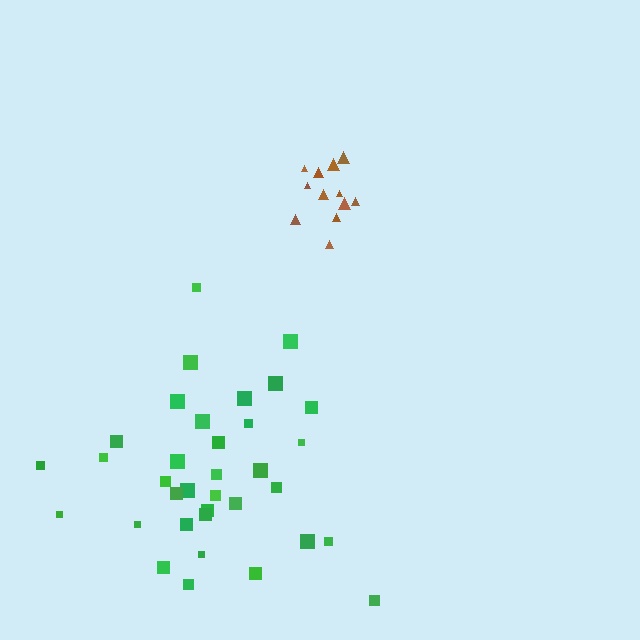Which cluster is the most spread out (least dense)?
Green.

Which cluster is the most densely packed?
Brown.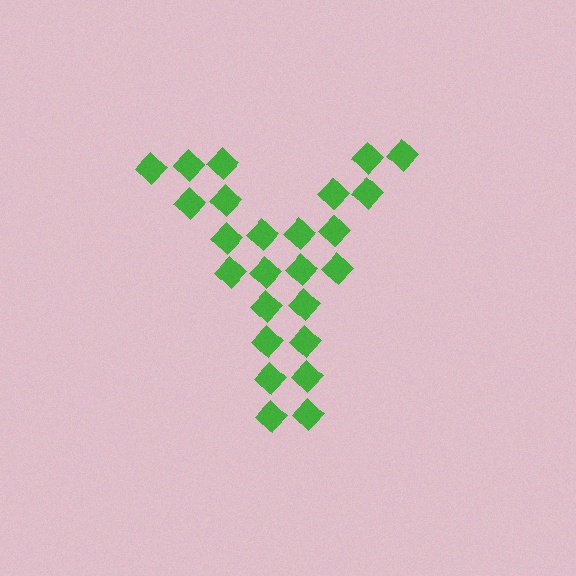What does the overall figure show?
The overall figure shows the letter Y.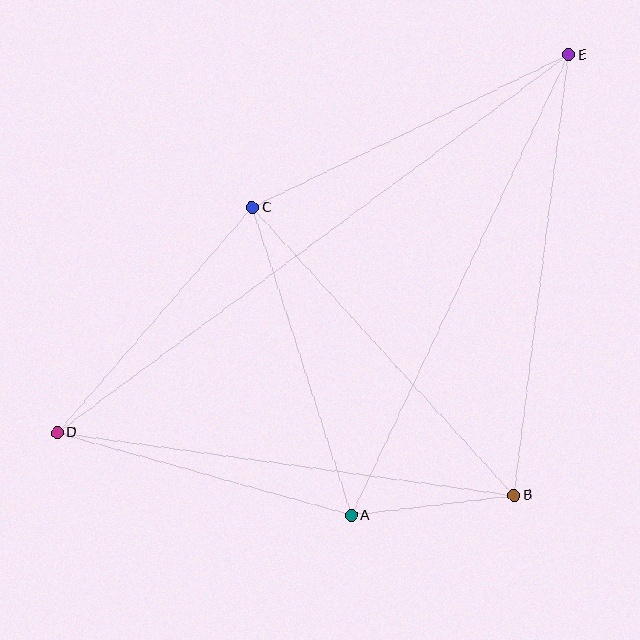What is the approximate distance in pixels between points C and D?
The distance between C and D is approximately 297 pixels.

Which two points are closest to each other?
Points A and B are closest to each other.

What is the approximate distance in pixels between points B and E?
The distance between B and E is approximately 444 pixels.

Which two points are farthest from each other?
Points D and E are farthest from each other.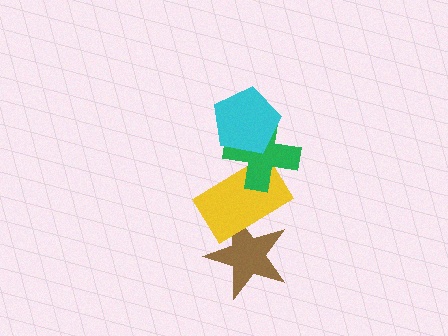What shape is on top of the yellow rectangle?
The green cross is on top of the yellow rectangle.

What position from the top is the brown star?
The brown star is 4th from the top.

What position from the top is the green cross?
The green cross is 2nd from the top.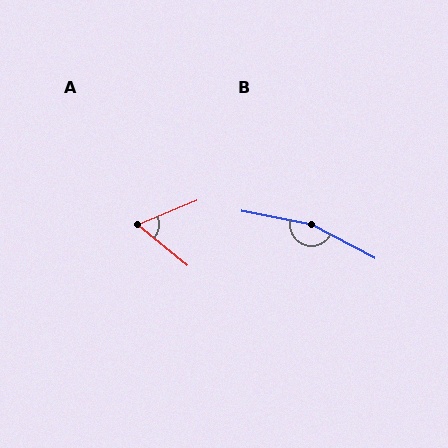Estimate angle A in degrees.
Approximately 61 degrees.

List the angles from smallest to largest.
A (61°), B (164°).